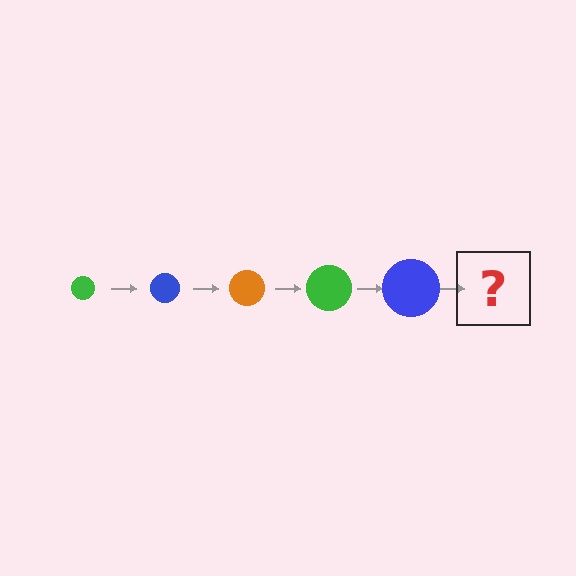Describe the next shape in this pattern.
It should be an orange circle, larger than the previous one.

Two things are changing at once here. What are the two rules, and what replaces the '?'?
The two rules are that the circle grows larger each step and the color cycles through green, blue, and orange. The '?' should be an orange circle, larger than the previous one.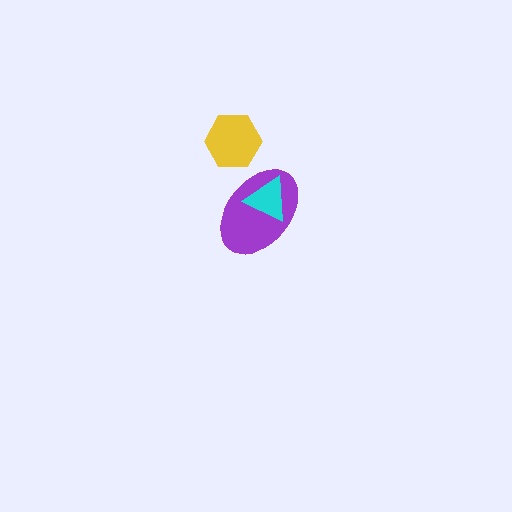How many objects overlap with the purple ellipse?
1 object overlaps with the purple ellipse.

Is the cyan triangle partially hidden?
No, no other shape covers it.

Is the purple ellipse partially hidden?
Yes, it is partially covered by another shape.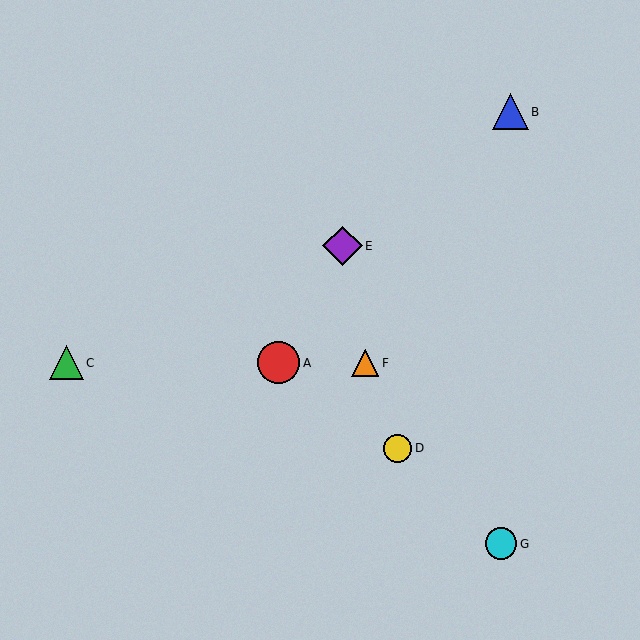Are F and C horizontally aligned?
Yes, both are at y≈363.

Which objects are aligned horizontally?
Objects A, C, F are aligned horizontally.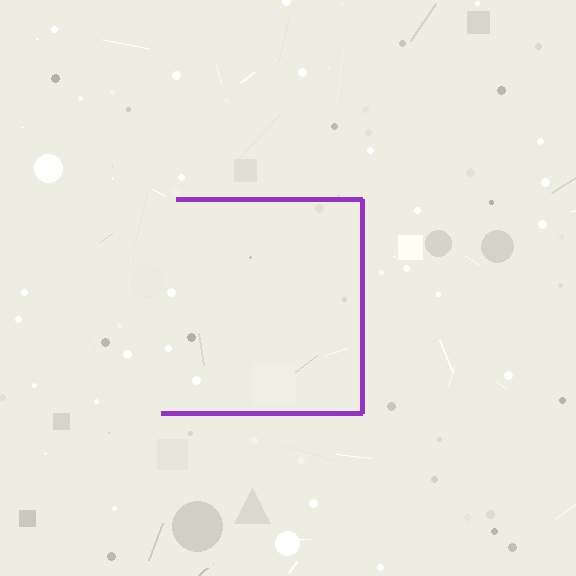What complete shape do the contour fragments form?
The contour fragments form a square.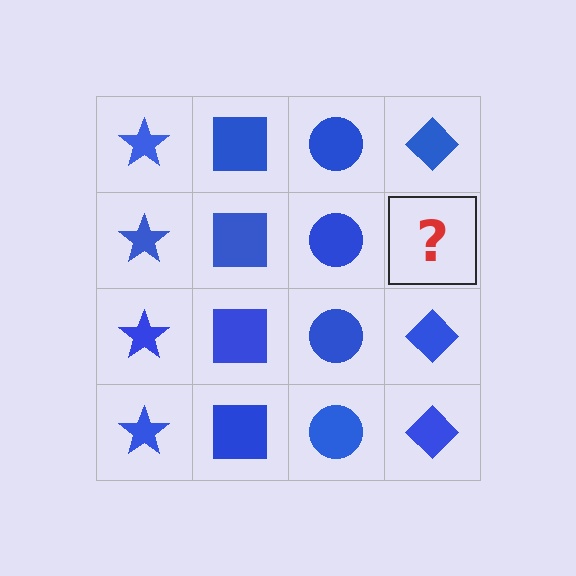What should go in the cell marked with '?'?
The missing cell should contain a blue diamond.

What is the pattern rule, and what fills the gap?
The rule is that each column has a consistent shape. The gap should be filled with a blue diamond.